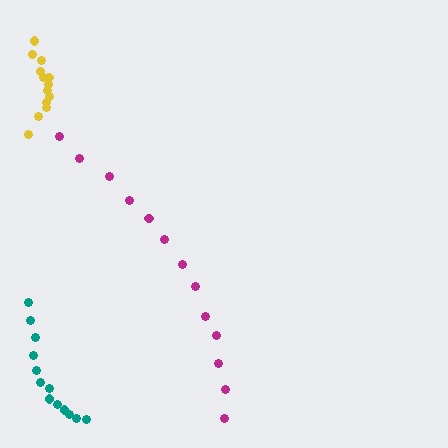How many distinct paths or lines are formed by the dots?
There are 3 distinct paths.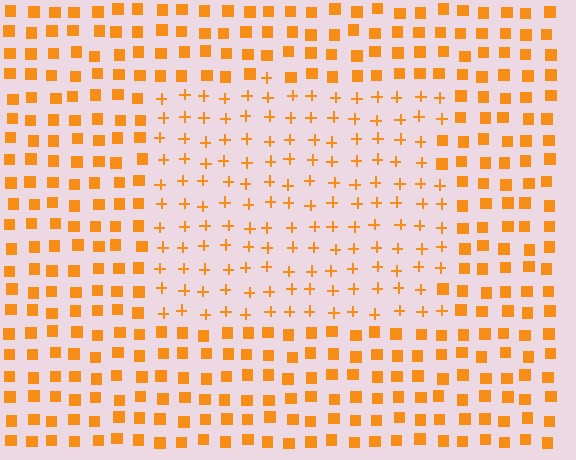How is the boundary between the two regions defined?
The boundary is defined by a change in element shape: plus signs inside vs. squares outside. All elements share the same color and spacing.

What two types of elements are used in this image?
The image uses plus signs inside the rectangle region and squares outside it.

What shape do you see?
I see a rectangle.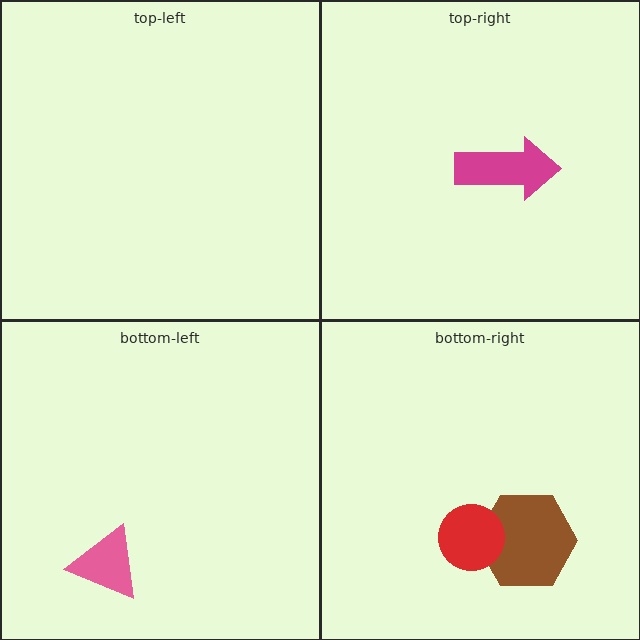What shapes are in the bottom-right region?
The brown hexagon, the red circle.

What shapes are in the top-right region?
The magenta arrow.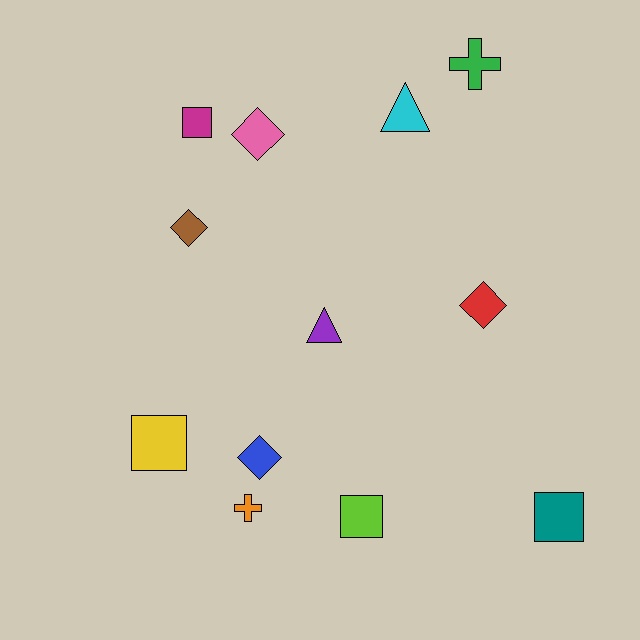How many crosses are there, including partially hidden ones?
There are 2 crosses.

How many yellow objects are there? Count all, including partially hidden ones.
There is 1 yellow object.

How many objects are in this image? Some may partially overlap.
There are 12 objects.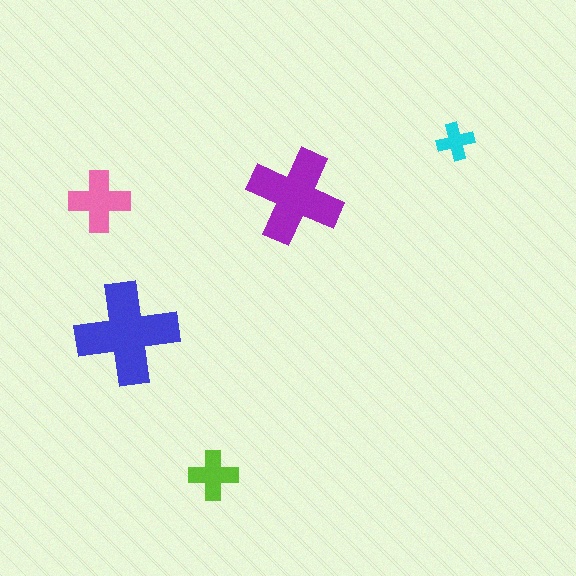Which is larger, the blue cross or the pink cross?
The blue one.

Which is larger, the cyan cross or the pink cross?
The pink one.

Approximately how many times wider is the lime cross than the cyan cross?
About 1.5 times wider.